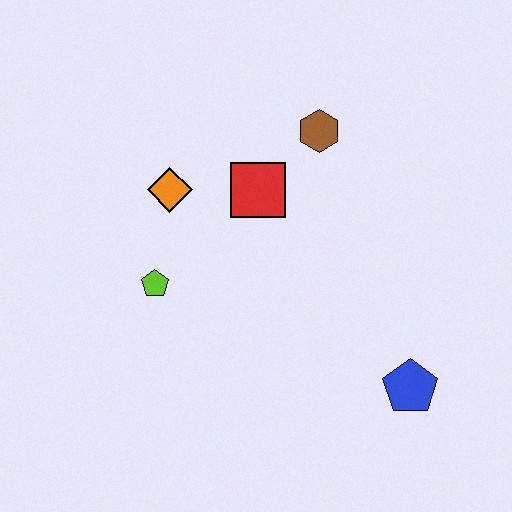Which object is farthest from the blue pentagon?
The orange diamond is farthest from the blue pentagon.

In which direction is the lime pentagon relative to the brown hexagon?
The lime pentagon is to the left of the brown hexagon.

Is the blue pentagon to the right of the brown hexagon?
Yes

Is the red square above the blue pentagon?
Yes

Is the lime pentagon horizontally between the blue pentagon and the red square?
No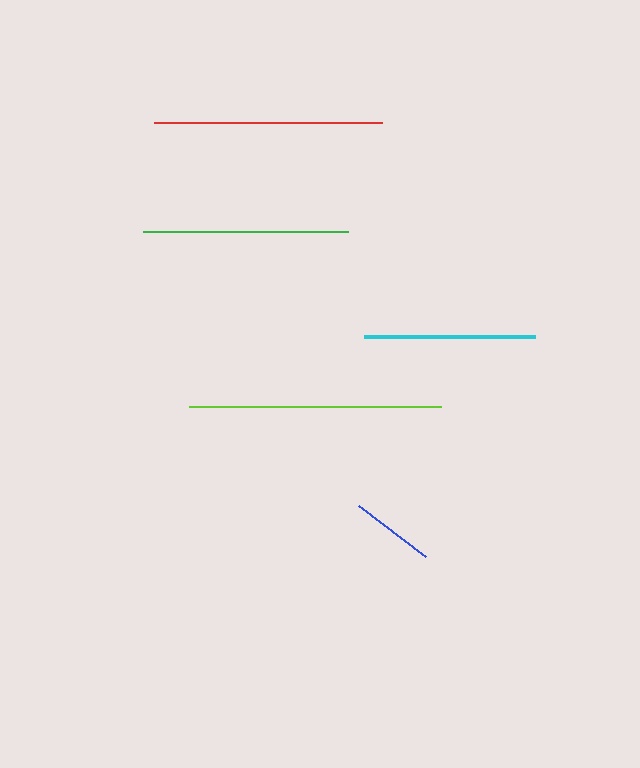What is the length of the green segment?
The green segment is approximately 205 pixels long.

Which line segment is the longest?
The lime line is the longest at approximately 252 pixels.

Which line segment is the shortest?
The blue line is the shortest at approximately 84 pixels.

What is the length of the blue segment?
The blue segment is approximately 84 pixels long.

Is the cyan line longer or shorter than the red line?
The red line is longer than the cyan line.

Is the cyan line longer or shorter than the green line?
The green line is longer than the cyan line.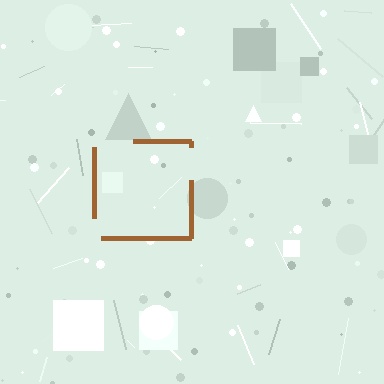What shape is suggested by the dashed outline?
The dashed outline suggests a square.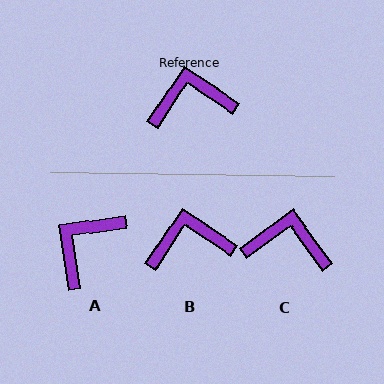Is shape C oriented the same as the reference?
No, it is off by about 21 degrees.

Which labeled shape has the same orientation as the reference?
B.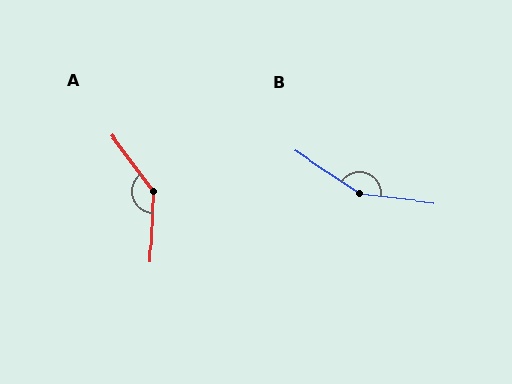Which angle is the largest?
B, at approximately 154 degrees.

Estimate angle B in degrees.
Approximately 154 degrees.